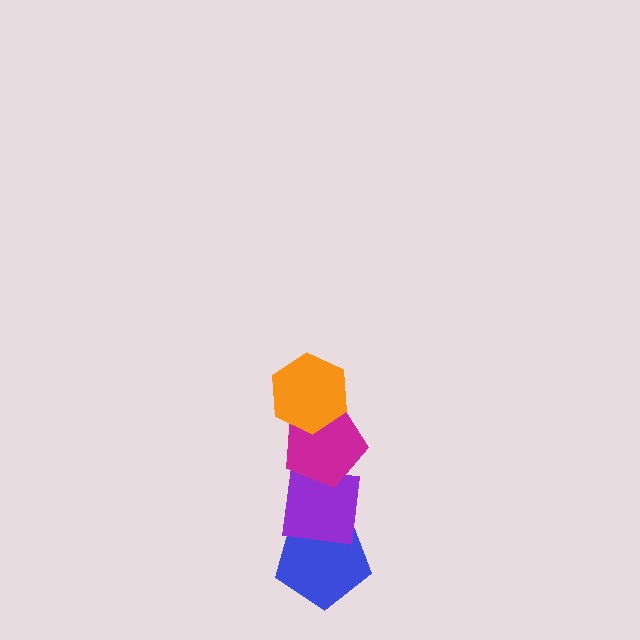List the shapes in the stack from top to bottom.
From top to bottom: the orange hexagon, the magenta pentagon, the purple square, the blue pentagon.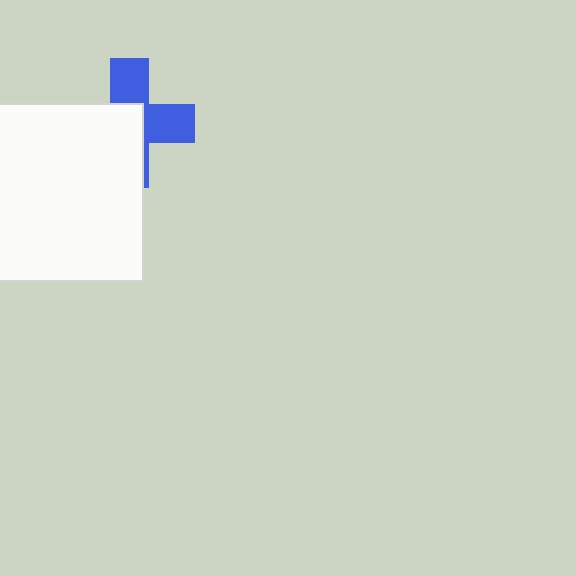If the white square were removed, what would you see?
You would see the complete blue cross.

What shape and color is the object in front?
The object in front is a white square.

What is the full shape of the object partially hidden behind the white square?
The partially hidden object is a blue cross.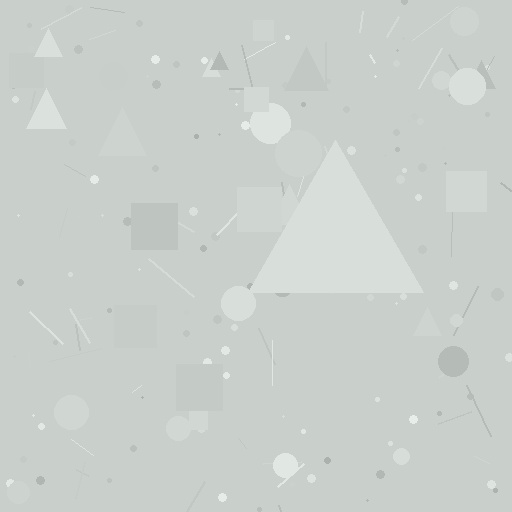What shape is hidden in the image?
A triangle is hidden in the image.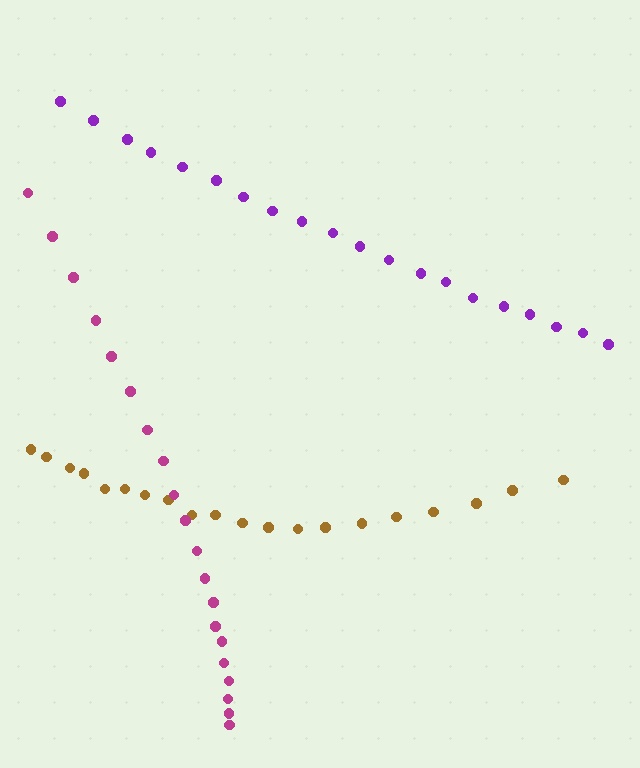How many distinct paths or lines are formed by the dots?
There are 3 distinct paths.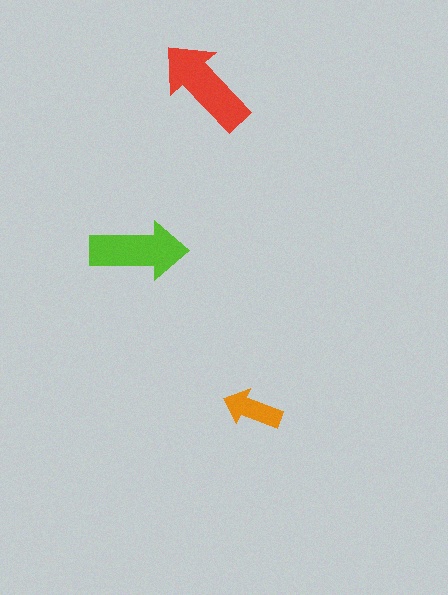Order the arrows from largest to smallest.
the red one, the lime one, the orange one.